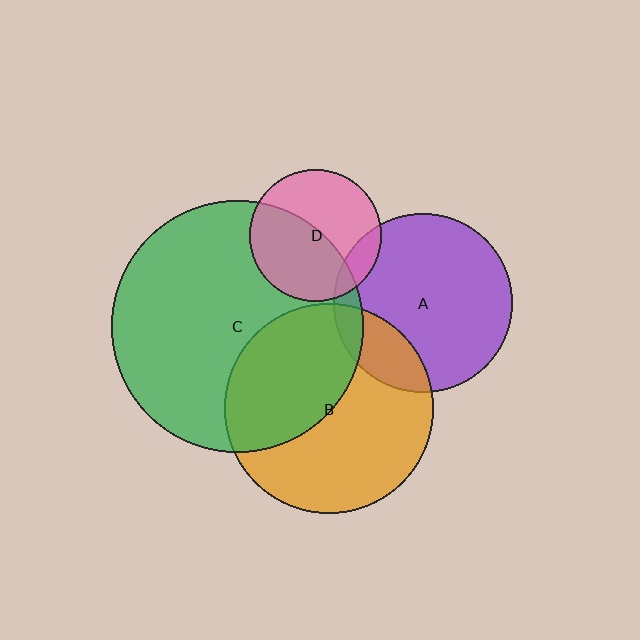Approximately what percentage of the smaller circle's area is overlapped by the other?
Approximately 20%.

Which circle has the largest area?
Circle C (green).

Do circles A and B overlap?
Yes.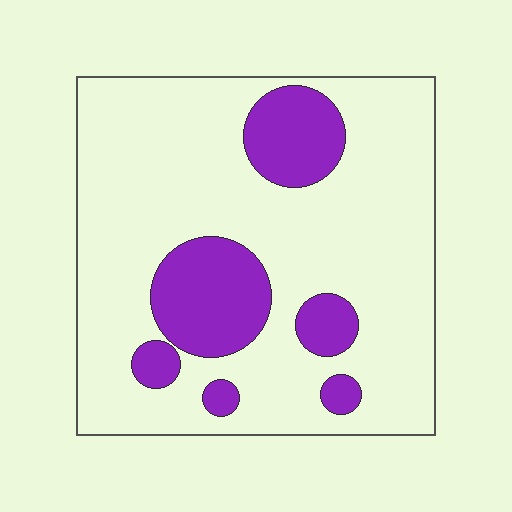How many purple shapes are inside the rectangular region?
6.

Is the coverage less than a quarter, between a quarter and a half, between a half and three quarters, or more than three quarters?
Less than a quarter.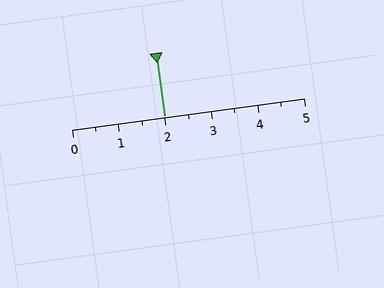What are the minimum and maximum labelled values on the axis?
The axis runs from 0 to 5.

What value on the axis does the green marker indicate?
The marker indicates approximately 2.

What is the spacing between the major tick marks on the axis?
The major ticks are spaced 1 apart.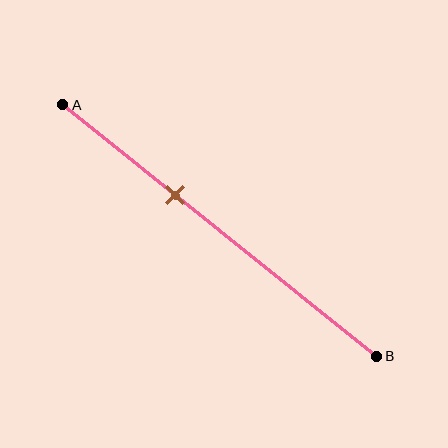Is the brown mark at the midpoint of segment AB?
No, the mark is at about 35% from A, not at the 50% midpoint.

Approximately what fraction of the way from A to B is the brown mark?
The brown mark is approximately 35% of the way from A to B.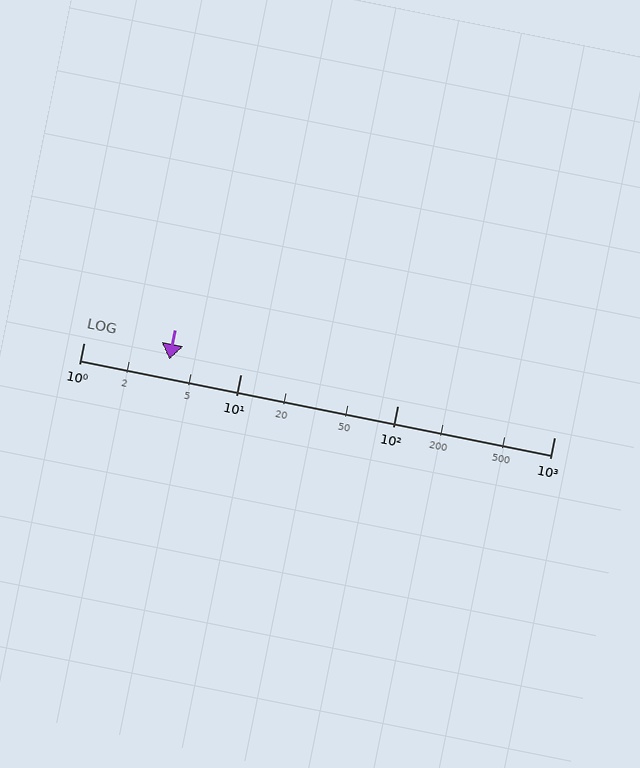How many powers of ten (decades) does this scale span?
The scale spans 3 decades, from 1 to 1000.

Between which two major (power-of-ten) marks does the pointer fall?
The pointer is between 1 and 10.